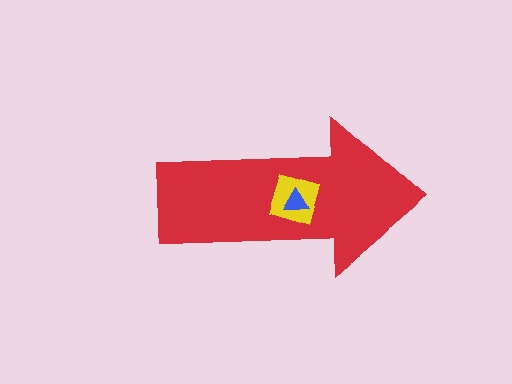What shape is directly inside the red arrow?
The yellow square.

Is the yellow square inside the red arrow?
Yes.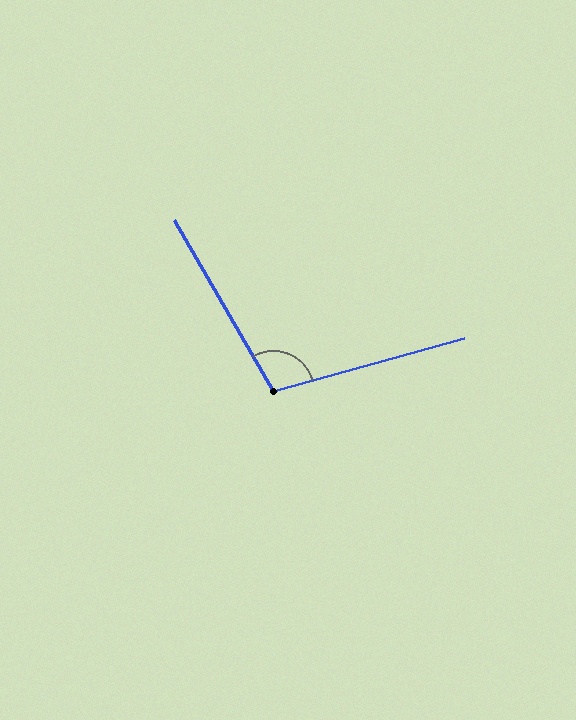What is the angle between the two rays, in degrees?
Approximately 104 degrees.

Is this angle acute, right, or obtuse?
It is obtuse.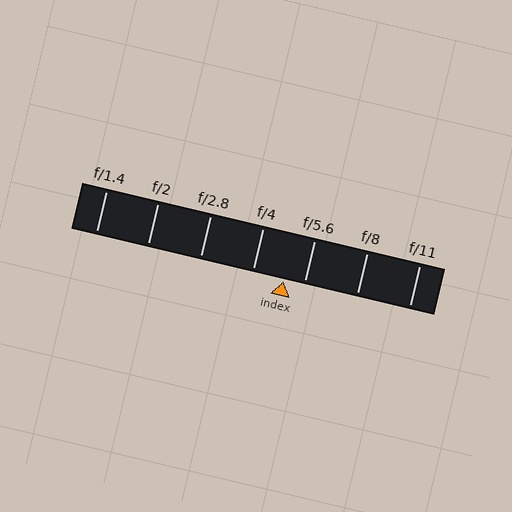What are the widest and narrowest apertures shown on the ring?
The widest aperture shown is f/1.4 and the narrowest is f/11.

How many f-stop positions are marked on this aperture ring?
There are 7 f-stop positions marked.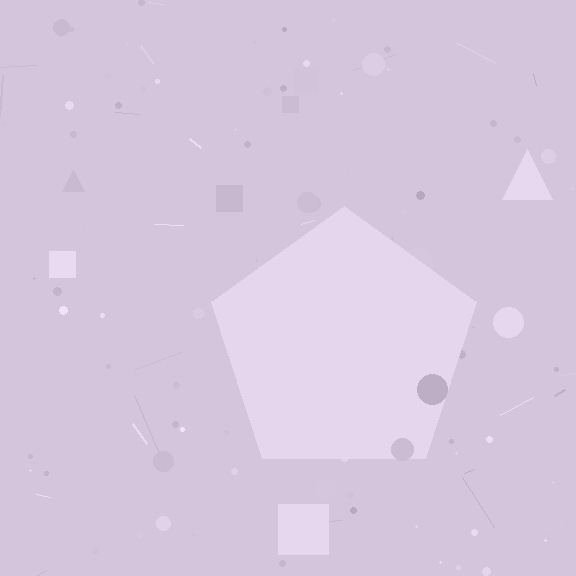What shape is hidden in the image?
A pentagon is hidden in the image.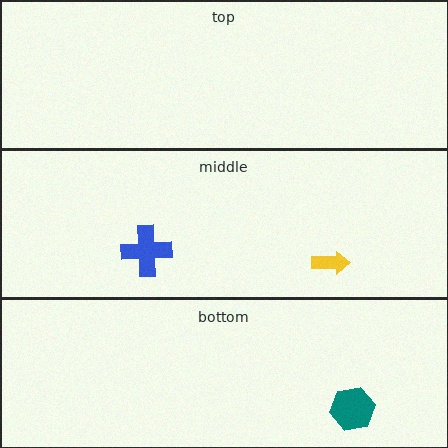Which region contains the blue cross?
The middle region.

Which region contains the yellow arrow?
The middle region.